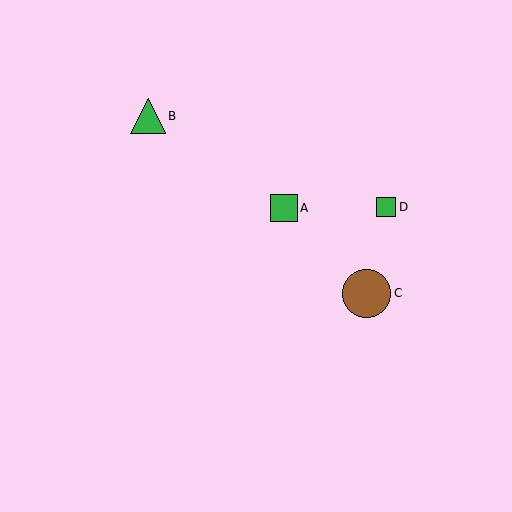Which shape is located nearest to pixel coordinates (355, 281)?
The brown circle (labeled C) at (367, 293) is nearest to that location.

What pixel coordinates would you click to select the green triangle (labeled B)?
Click at (148, 116) to select the green triangle B.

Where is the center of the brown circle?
The center of the brown circle is at (367, 293).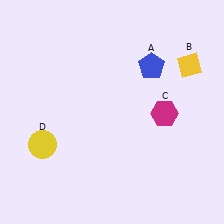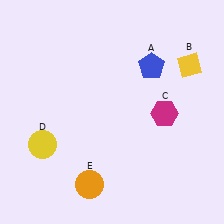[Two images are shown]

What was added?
An orange circle (E) was added in Image 2.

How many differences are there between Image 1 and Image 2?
There is 1 difference between the two images.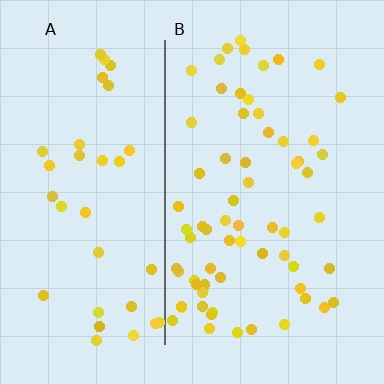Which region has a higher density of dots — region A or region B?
B (the right).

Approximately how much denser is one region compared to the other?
Approximately 1.8× — region B over region A.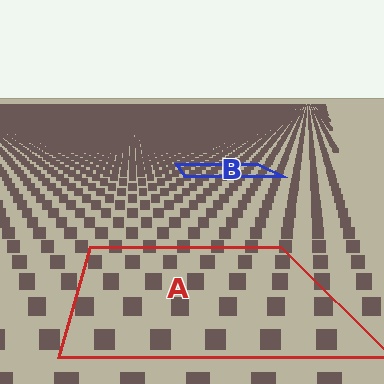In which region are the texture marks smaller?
The texture marks are smaller in region B, because it is farther away.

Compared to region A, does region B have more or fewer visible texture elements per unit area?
Region B has more texture elements per unit area — they are packed more densely because it is farther away.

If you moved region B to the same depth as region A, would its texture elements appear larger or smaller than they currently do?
They would appear larger. At a closer depth, the same texture elements are projected at a bigger on-screen size.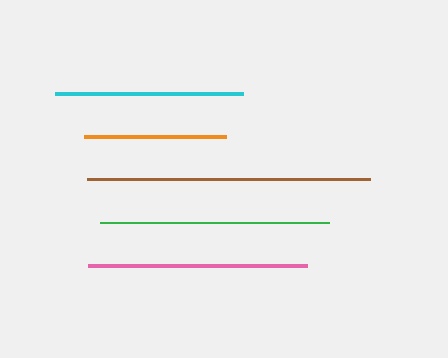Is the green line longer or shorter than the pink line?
The green line is longer than the pink line.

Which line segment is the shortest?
The orange line is the shortest at approximately 143 pixels.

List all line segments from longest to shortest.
From longest to shortest: brown, green, pink, cyan, orange.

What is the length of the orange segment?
The orange segment is approximately 143 pixels long.